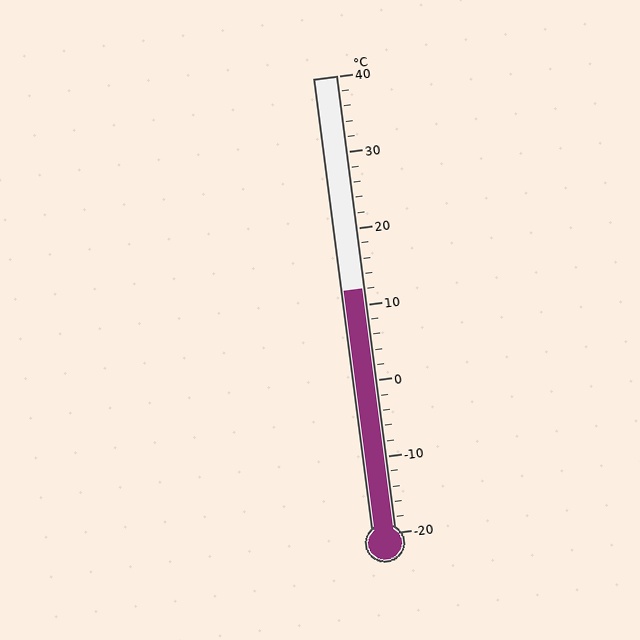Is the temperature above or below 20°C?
The temperature is below 20°C.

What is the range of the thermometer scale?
The thermometer scale ranges from -20°C to 40°C.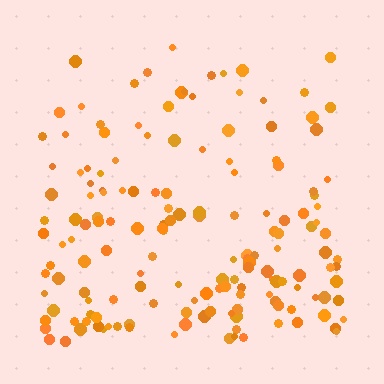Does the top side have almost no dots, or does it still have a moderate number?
Still a moderate number, just noticeably fewer than the bottom.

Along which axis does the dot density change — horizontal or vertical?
Vertical.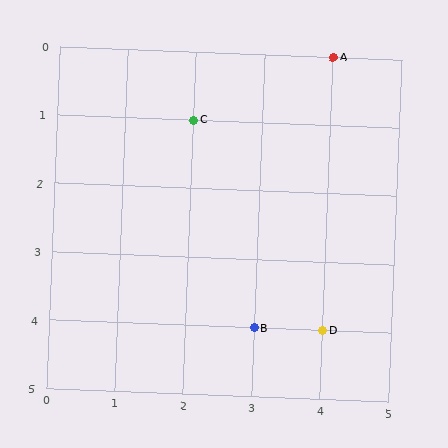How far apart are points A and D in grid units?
Points A and D are 4 rows apart.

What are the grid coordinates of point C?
Point C is at grid coordinates (2, 1).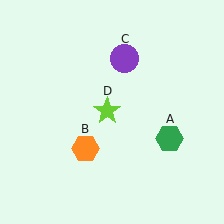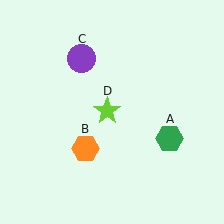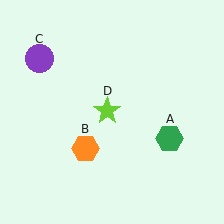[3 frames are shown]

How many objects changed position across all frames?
1 object changed position: purple circle (object C).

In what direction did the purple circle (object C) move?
The purple circle (object C) moved left.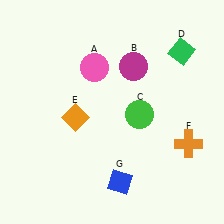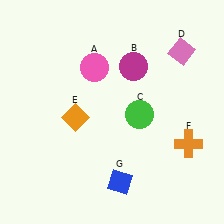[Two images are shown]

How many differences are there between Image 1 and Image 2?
There is 1 difference between the two images.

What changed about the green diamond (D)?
In Image 1, D is green. In Image 2, it changed to pink.